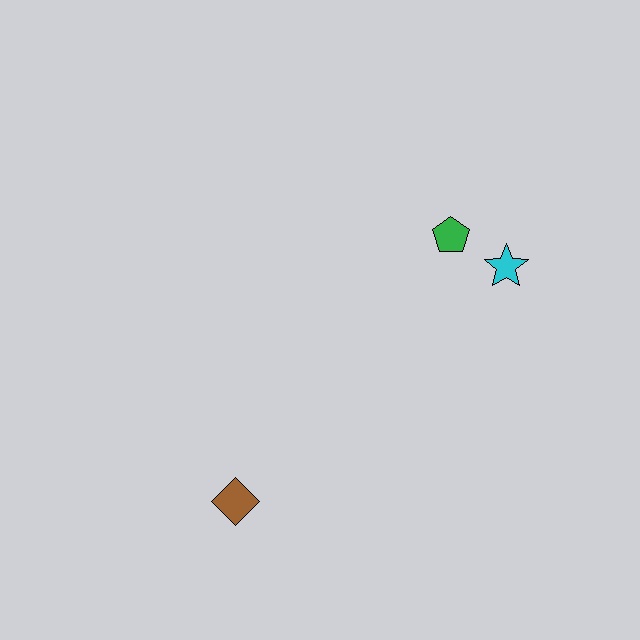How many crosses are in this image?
There are no crosses.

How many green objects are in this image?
There is 1 green object.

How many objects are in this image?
There are 3 objects.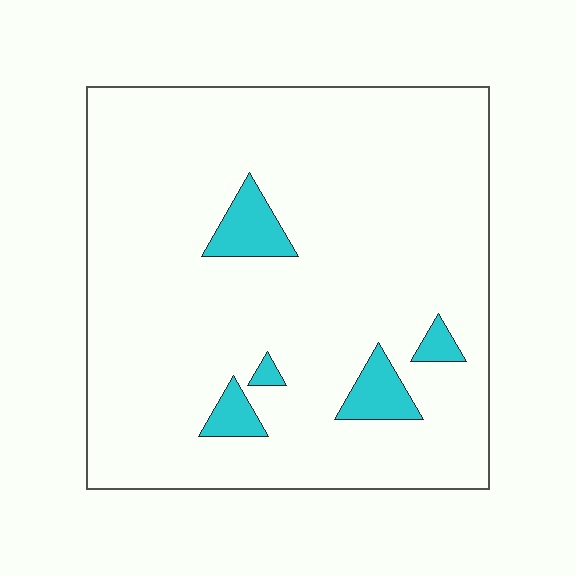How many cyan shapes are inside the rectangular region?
5.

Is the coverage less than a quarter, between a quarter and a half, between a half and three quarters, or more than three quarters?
Less than a quarter.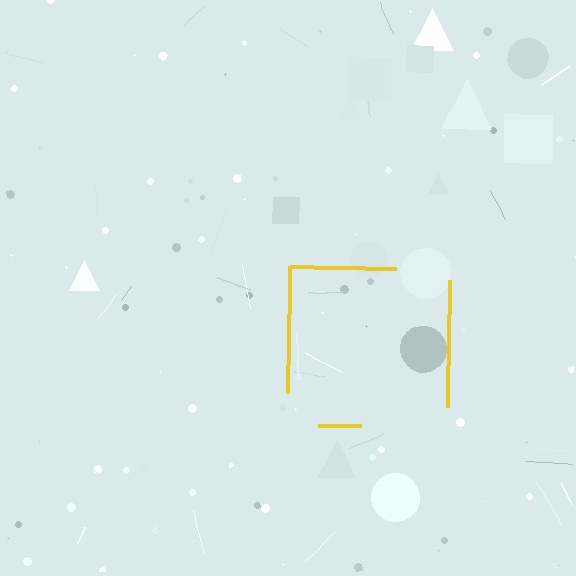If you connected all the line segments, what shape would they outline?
They would outline a square.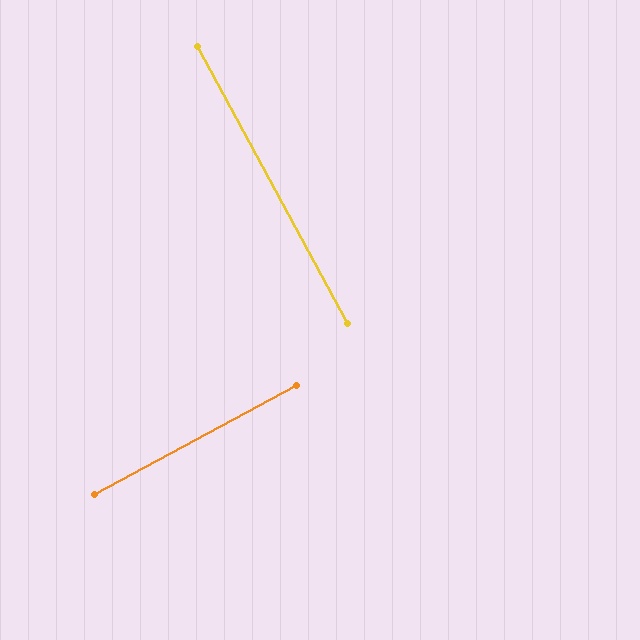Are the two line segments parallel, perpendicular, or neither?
Perpendicular — they meet at approximately 90°.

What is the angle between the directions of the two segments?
Approximately 90 degrees.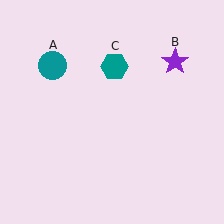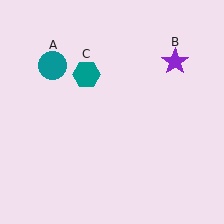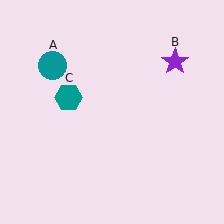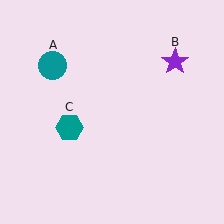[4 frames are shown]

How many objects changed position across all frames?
1 object changed position: teal hexagon (object C).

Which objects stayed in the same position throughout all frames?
Teal circle (object A) and purple star (object B) remained stationary.